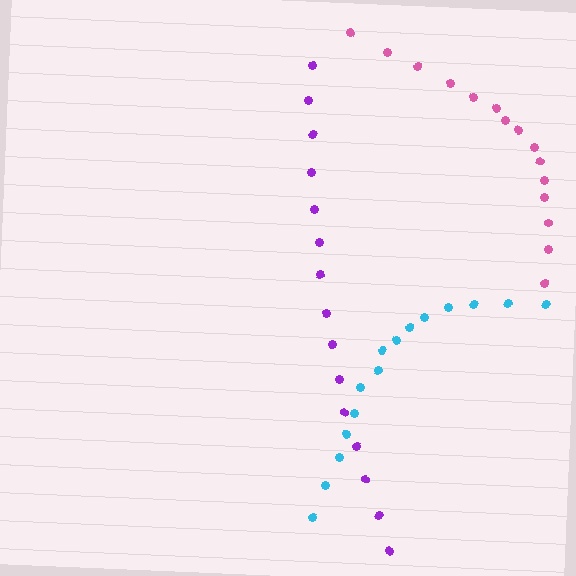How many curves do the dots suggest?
There are 3 distinct paths.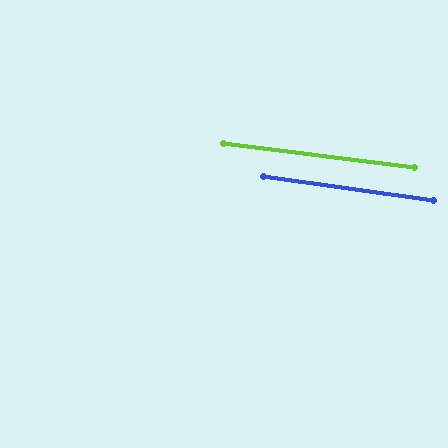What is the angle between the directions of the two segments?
Approximately 1 degree.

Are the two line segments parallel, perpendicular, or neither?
Parallel — their directions differ by only 1.2°.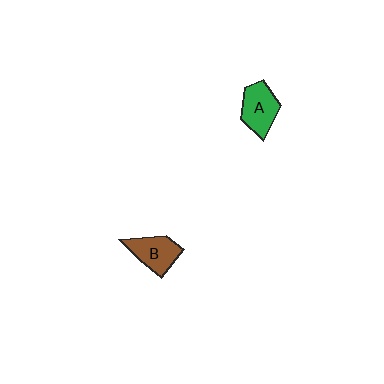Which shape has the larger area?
Shape A (green).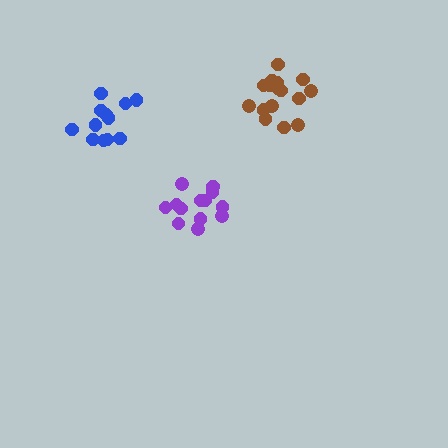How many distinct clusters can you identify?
There are 3 distinct clusters.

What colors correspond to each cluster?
The clusters are colored: blue, purple, brown.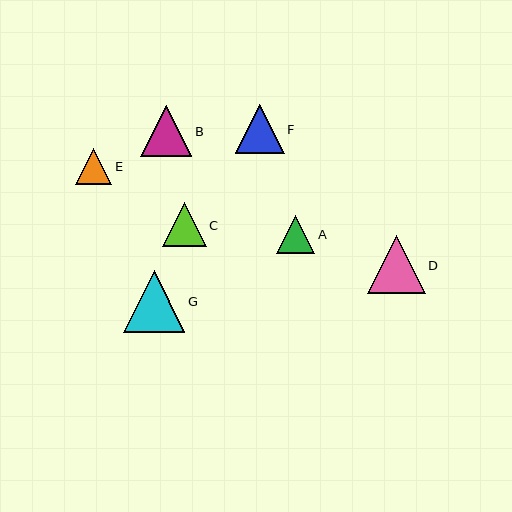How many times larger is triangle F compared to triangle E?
Triangle F is approximately 1.3 times the size of triangle E.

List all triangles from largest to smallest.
From largest to smallest: G, D, B, F, C, A, E.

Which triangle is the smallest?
Triangle E is the smallest with a size of approximately 36 pixels.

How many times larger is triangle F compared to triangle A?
Triangle F is approximately 1.3 times the size of triangle A.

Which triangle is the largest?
Triangle G is the largest with a size of approximately 61 pixels.